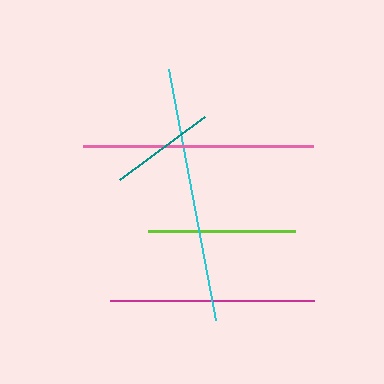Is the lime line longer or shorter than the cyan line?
The cyan line is longer than the lime line.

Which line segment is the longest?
The cyan line is the longest at approximately 256 pixels.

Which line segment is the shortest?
The teal line is the shortest at approximately 105 pixels.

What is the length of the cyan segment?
The cyan segment is approximately 256 pixels long.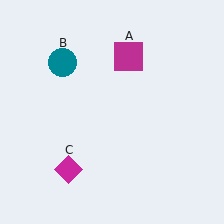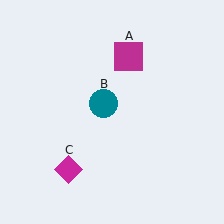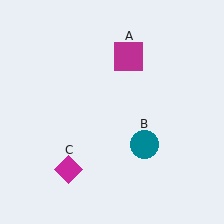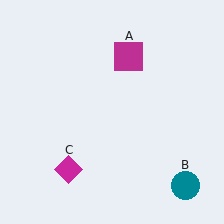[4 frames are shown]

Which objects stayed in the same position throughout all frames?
Magenta square (object A) and magenta diamond (object C) remained stationary.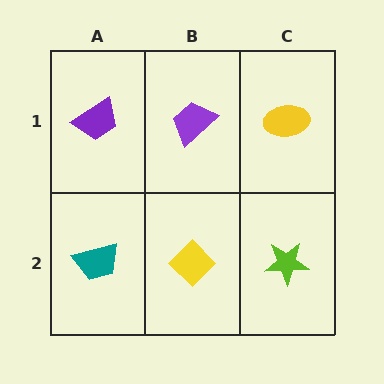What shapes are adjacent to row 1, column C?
A lime star (row 2, column C), a purple trapezoid (row 1, column B).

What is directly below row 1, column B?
A yellow diamond.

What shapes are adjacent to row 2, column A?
A purple trapezoid (row 1, column A), a yellow diamond (row 2, column B).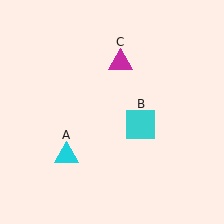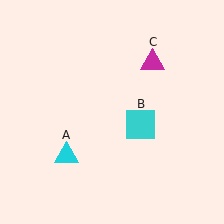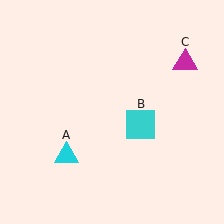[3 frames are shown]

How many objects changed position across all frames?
1 object changed position: magenta triangle (object C).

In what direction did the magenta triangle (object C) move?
The magenta triangle (object C) moved right.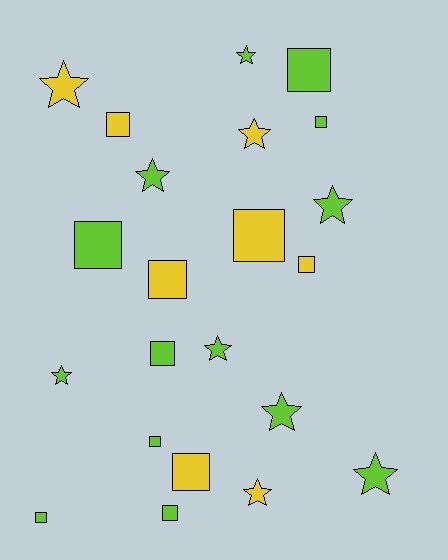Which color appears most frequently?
Lime, with 14 objects.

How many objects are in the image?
There are 22 objects.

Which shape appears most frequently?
Square, with 12 objects.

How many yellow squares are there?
There are 5 yellow squares.